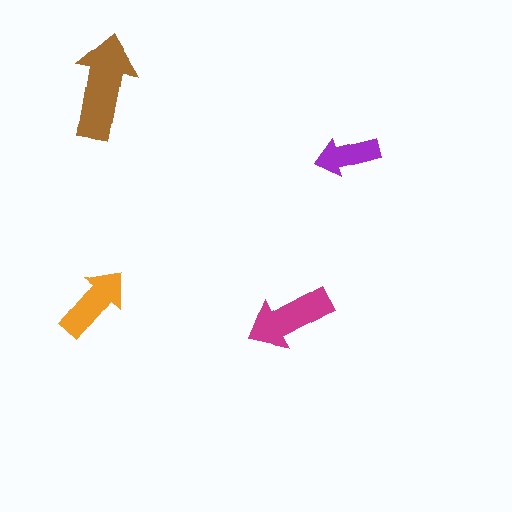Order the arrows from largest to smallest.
the brown one, the magenta one, the orange one, the purple one.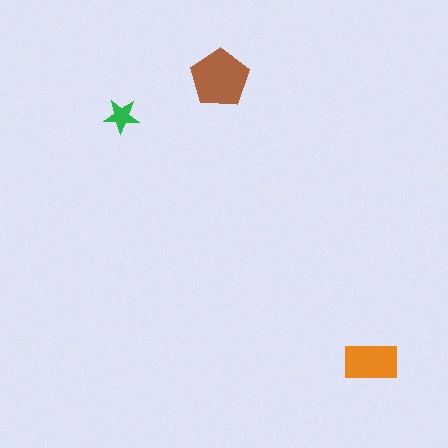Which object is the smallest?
The green star.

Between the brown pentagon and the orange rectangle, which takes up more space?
The brown pentagon.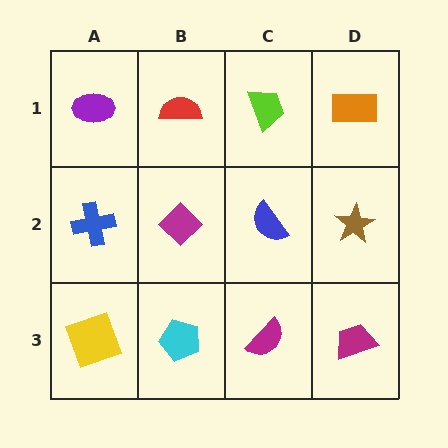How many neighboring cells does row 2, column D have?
3.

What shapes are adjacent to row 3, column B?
A magenta diamond (row 2, column B), a yellow square (row 3, column A), a magenta semicircle (row 3, column C).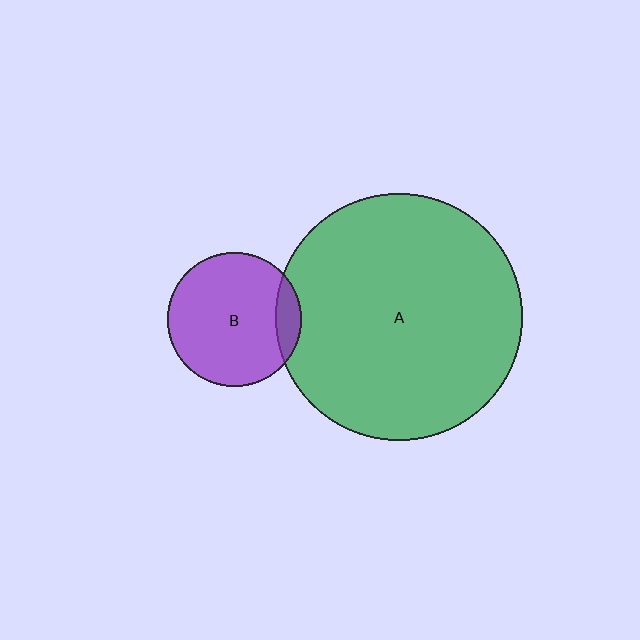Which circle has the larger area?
Circle A (green).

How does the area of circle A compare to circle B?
Approximately 3.4 times.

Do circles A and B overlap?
Yes.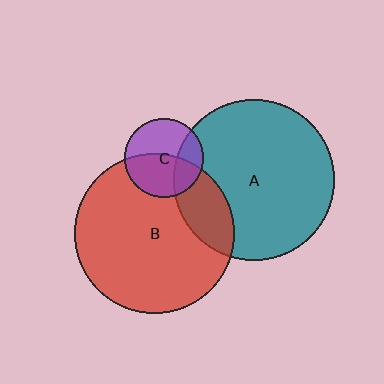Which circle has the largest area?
Circle A (teal).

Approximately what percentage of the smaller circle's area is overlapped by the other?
Approximately 25%.